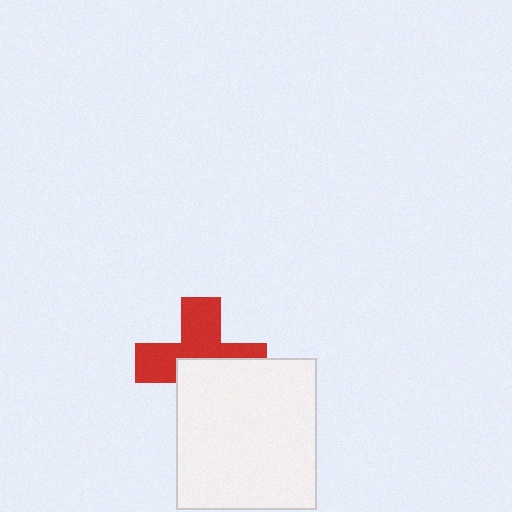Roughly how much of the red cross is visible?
About half of it is visible (roughly 53%).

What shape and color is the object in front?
The object in front is a white rectangle.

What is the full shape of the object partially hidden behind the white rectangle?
The partially hidden object is a red cross.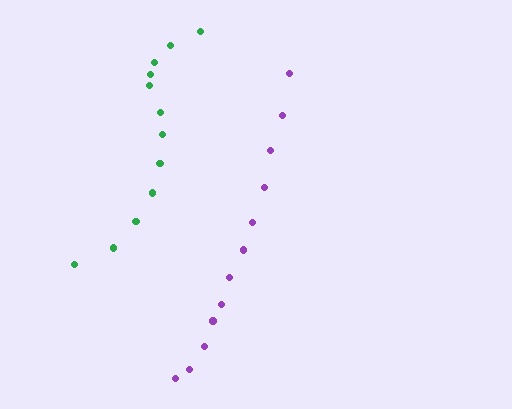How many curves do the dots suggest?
There are 2 distinct paths.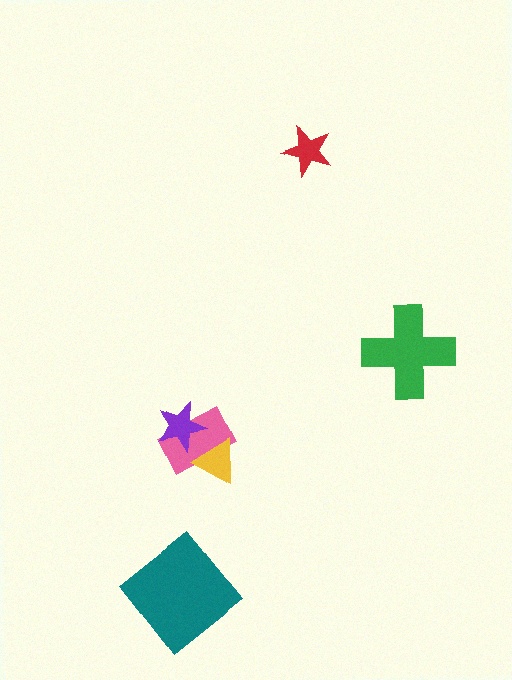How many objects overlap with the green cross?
0 objects overlap with the green cross.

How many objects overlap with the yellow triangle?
1 object overlaps with the yellow triangle.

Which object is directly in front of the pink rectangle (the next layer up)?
The yellow triangle is directly in front of the pink rectangle.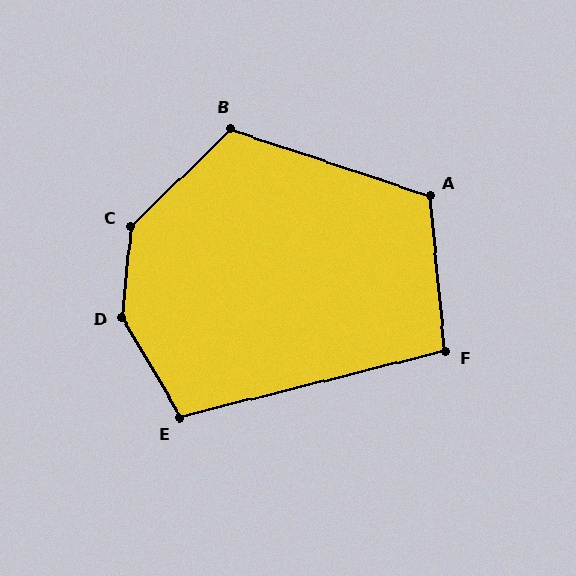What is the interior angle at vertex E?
Approximately 106 degrees (obtuse).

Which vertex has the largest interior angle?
D, at approximately 144 degrees.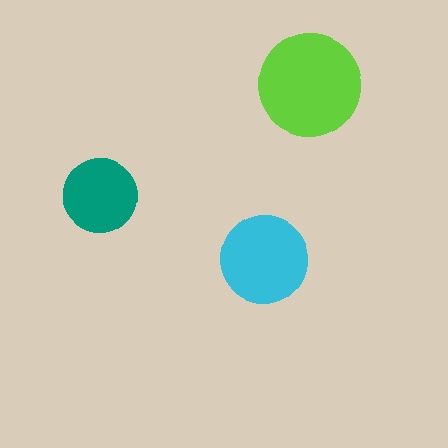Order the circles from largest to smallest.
the lime one, the cyan one, the teal one.